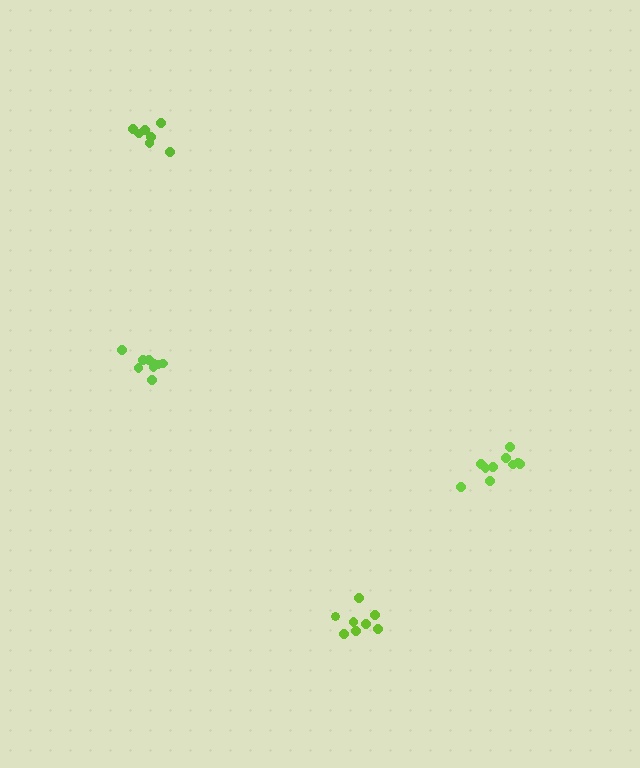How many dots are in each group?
Group 1: 8 dots, Group 2: 9 dots, Group 3: 8 dots, Group 4: 10 dots (35 total).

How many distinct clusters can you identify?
There are 4 distinct clusters.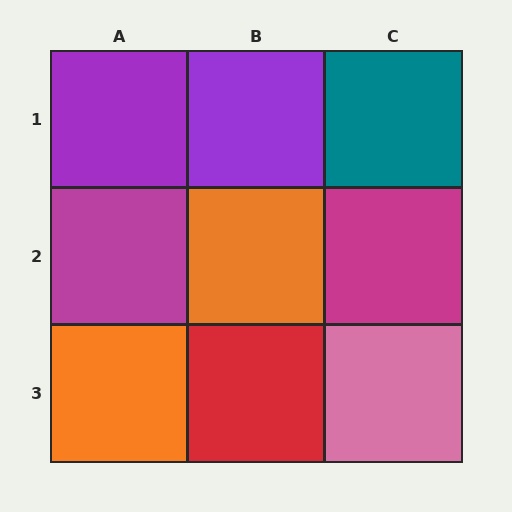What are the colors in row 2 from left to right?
Magenta, orange, magenta.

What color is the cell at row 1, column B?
Purple.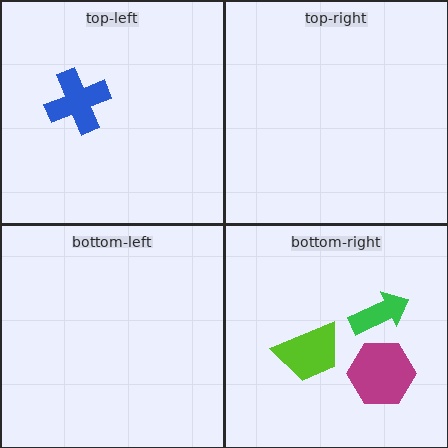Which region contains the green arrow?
The bottom-right region.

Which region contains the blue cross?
The top-left region.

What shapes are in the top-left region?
The blue cross.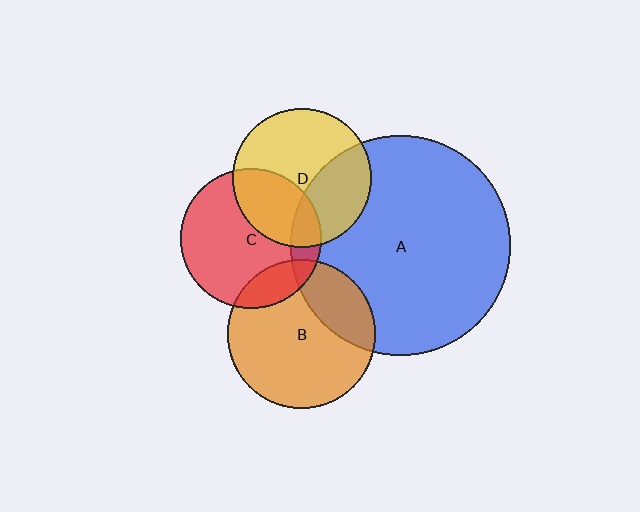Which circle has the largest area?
Circle A (blue).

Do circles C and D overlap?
Yes.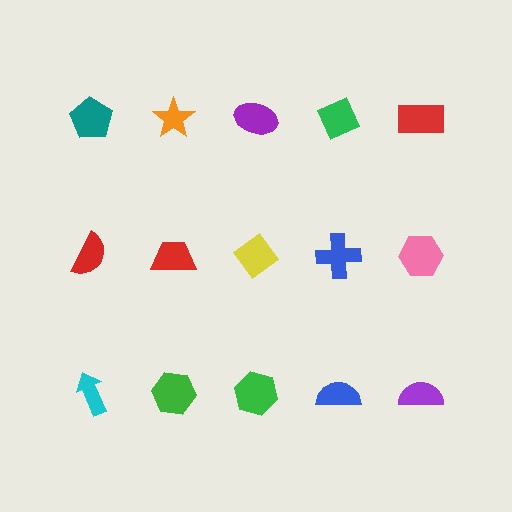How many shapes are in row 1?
5 shapes.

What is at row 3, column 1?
A cyan arrow.